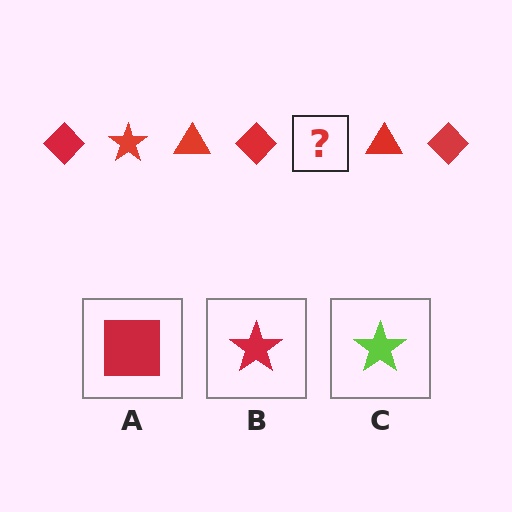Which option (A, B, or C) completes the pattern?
B.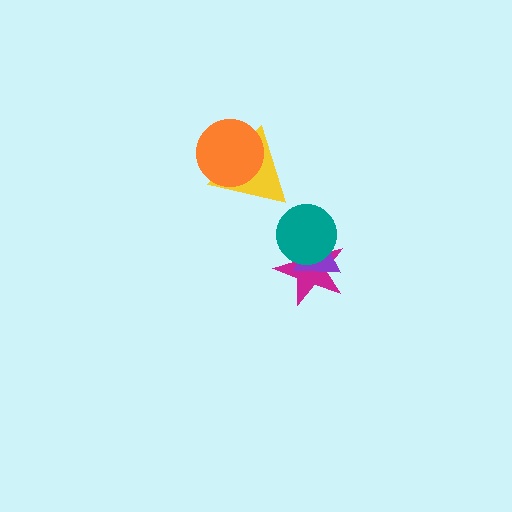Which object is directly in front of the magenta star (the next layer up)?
The purple triangle is directly in front of the magenta star.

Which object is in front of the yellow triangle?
The orange circle is in front of the yellow triangle.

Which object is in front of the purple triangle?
The teal circle is in front of the purple triangle.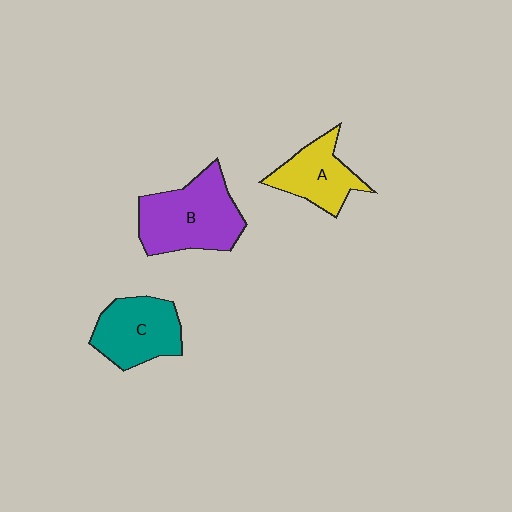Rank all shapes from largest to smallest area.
From largest to smallest: B (purple), C (teal), A (yellow).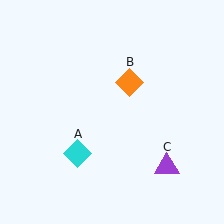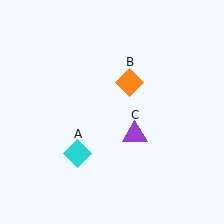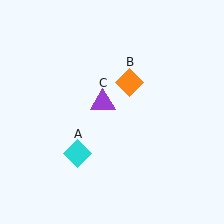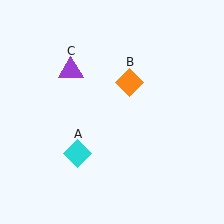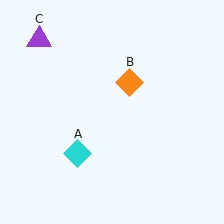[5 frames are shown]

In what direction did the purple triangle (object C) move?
The purple triangle (object C) moved up and to the left.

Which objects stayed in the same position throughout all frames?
Cyan diamond (object A) and orange diamond (object B) remained stationary.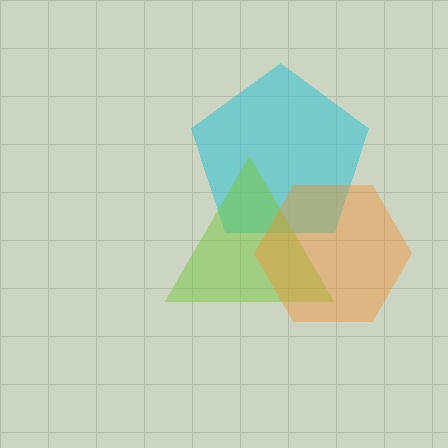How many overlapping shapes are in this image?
There are 3 overlapping shapes in the image.